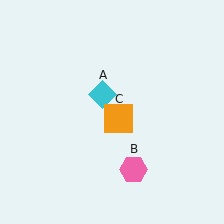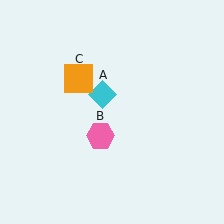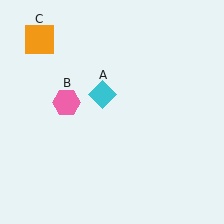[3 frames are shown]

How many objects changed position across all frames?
2 objects changed position: pink hexagon (object B), orange square (object C).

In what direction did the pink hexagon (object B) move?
The pink hexagon (object B) moved up and to the left.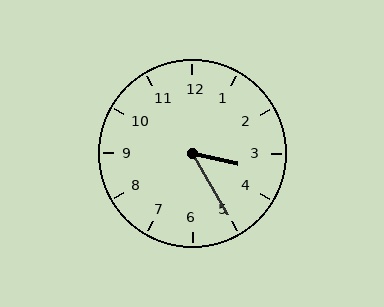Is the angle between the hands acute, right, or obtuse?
It is acute.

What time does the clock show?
3:25.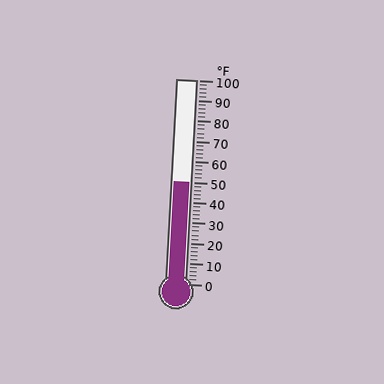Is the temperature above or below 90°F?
The temperature is below 90°F.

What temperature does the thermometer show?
The thermometer shows approximately 50°F.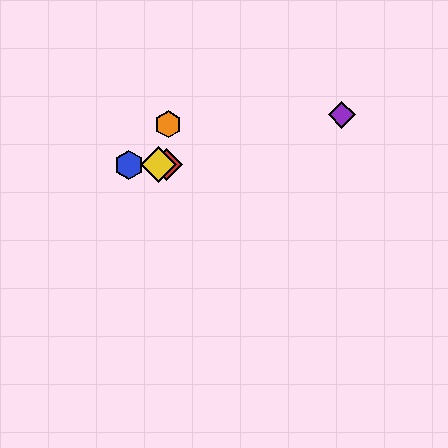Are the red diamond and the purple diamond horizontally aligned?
No, the red diamond is at y≈165 and the purple diamond is at y≈115.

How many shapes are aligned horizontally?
4 shapes (the red diamond, the blue hexagon, the green diamond, the yellow diamond) are aligned horizontally.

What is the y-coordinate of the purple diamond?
The purple diamond is at y≈115.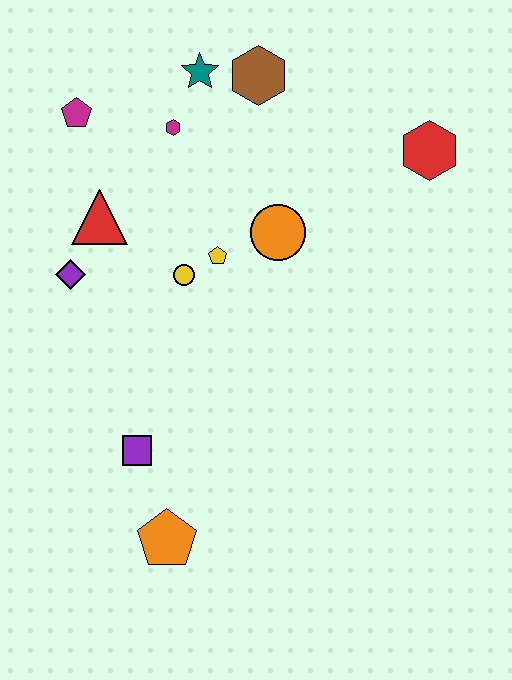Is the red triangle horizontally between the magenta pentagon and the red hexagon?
Yes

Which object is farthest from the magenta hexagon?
The orange pentagon is farthest from the magenta hexagon.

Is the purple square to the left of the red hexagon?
Yes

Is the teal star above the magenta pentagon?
Yes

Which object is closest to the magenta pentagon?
The magenta hexagon is closest to the magenta pentagon.